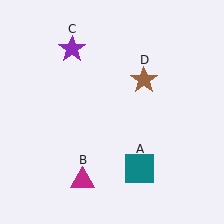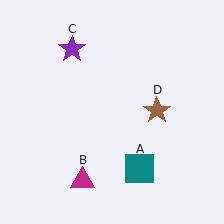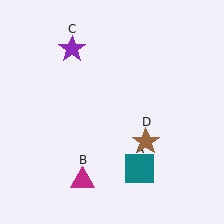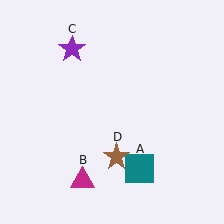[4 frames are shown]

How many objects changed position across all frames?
1 object changed position: brown star (object D).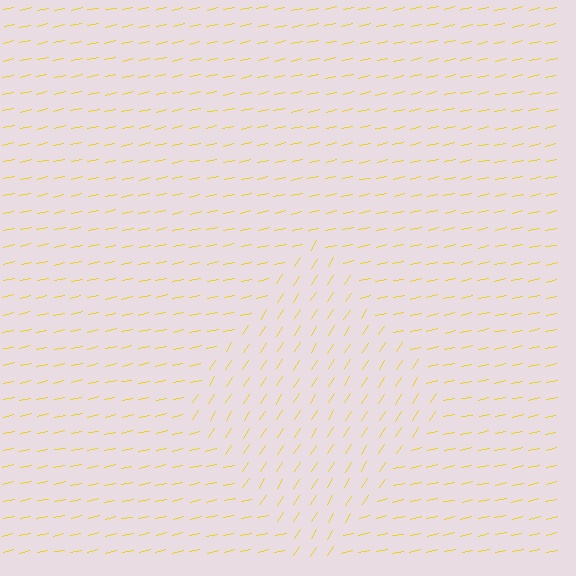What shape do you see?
I see a diamond.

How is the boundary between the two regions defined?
The boundary is defined purely by a change in line orientation (approximately 45 degrees difference). All lines are the same color and thickness.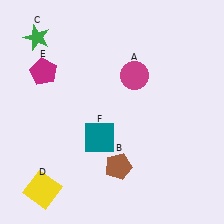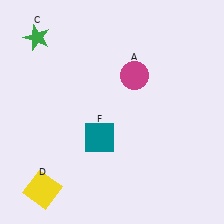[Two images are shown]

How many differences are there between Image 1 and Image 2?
There are 2 differences between the two images.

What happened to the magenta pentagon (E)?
The magenta pentagon (E) was removed in Image 2. It was in the top-left area of Image 1.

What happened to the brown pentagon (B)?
The brown pentagon (B) was removed in Image 2. It was in the bottom-right area of Image 1.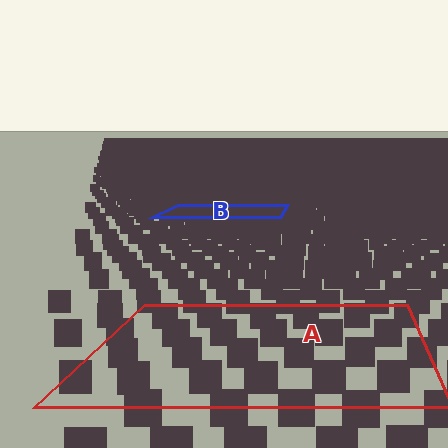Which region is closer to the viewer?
Region A is closer. The texture elements there are larger and more spread out.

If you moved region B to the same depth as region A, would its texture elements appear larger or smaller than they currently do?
They would appear larger. At a closer depth, the same texture elements are projected at a bigger on-screen size.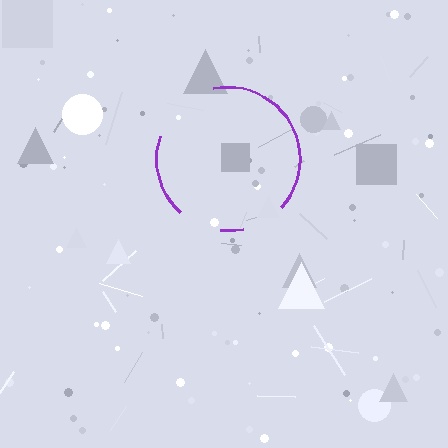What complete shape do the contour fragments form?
The contour fragments form a circle.